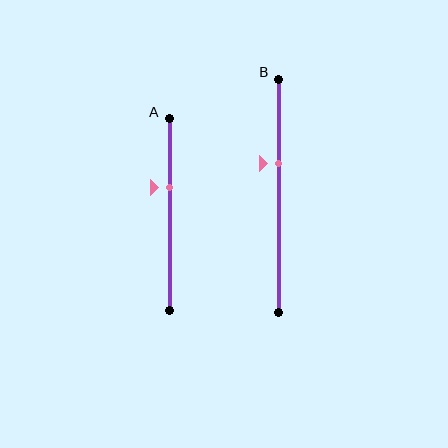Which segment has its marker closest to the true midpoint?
Segment B has its marker closest to the true midpoint.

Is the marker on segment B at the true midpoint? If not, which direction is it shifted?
No, the marker on segment B is shifted upward by about 14% of the segment length.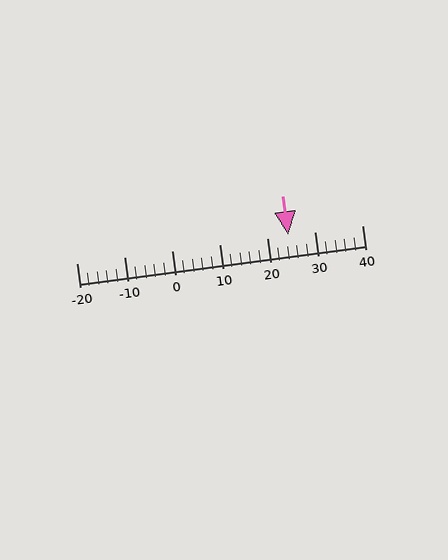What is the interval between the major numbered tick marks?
The major tick marks are spaced 10 units apart.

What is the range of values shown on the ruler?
The ruler shows values from -20 to 40.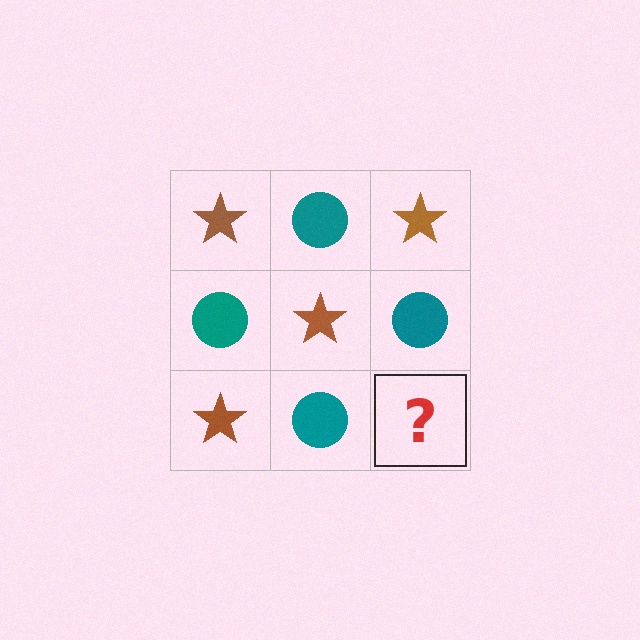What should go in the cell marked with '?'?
The missing cell should contain a brown star.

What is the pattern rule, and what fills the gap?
The rule is that it alternates brown star and teal circle in a checkerboard pattern. The gap should be filled with a brown star.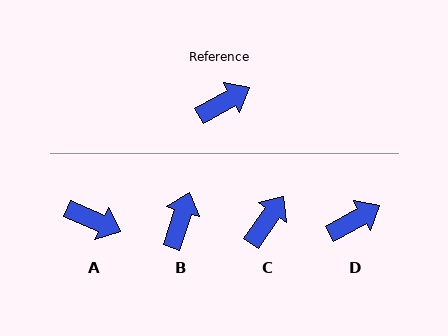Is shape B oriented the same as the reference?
No, it is off by about 43 degrees.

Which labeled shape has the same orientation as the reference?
D.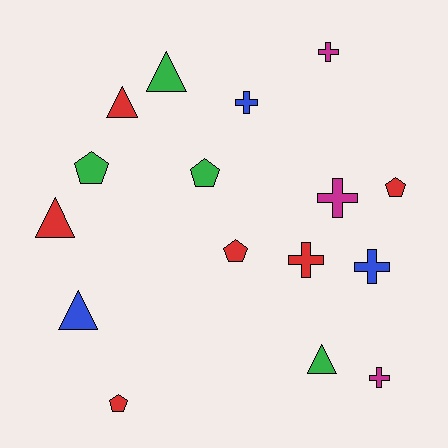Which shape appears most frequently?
Cross, with 6 objects.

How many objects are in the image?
There are 16 objects.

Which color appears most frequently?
Red, with 6 objects.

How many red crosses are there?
There is 1 red cross.